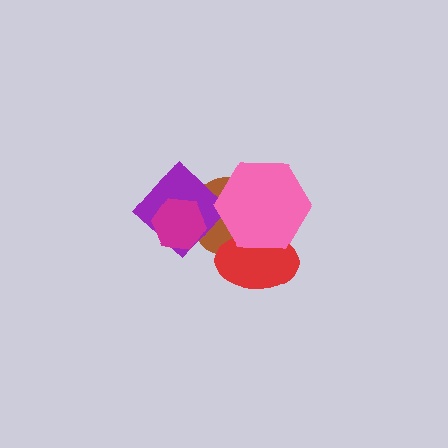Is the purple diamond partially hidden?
Yes, it is partially covered by another shape.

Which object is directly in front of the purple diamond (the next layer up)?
The magenta hexagon is directly in front of the purple diamond.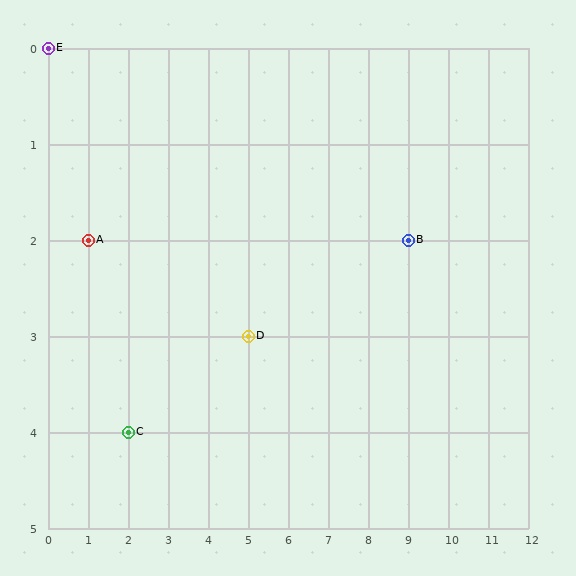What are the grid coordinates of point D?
Point D is at grid coordinates (5, 3).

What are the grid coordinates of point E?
Point E is at grid coordinates (0, 0).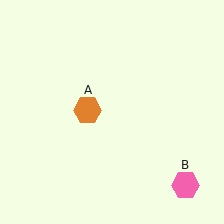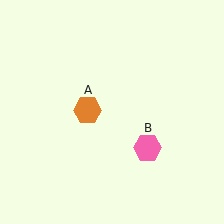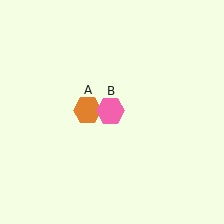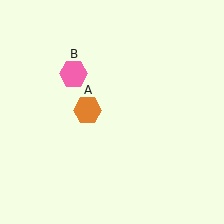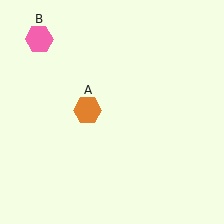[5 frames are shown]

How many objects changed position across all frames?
1 object changed position: pink hexagon (object B).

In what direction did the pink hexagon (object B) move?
The pink hexagon (object B) moved up and to the left.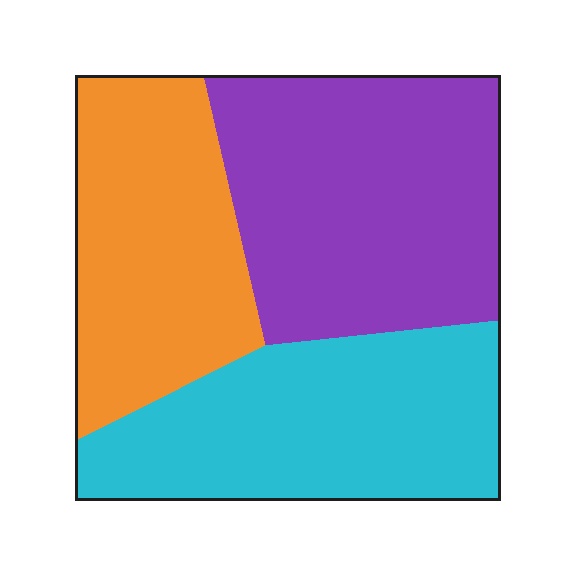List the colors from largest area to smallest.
From largest to smallest: purple, cyan, orange.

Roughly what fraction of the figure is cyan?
Cyan covers about 35% of the figure.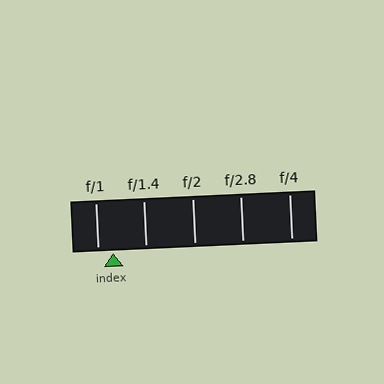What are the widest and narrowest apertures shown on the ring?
The widest aperture shown is f/1 and the narrowest is f/4.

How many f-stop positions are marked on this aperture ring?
There are 5 f-stop positions marked.